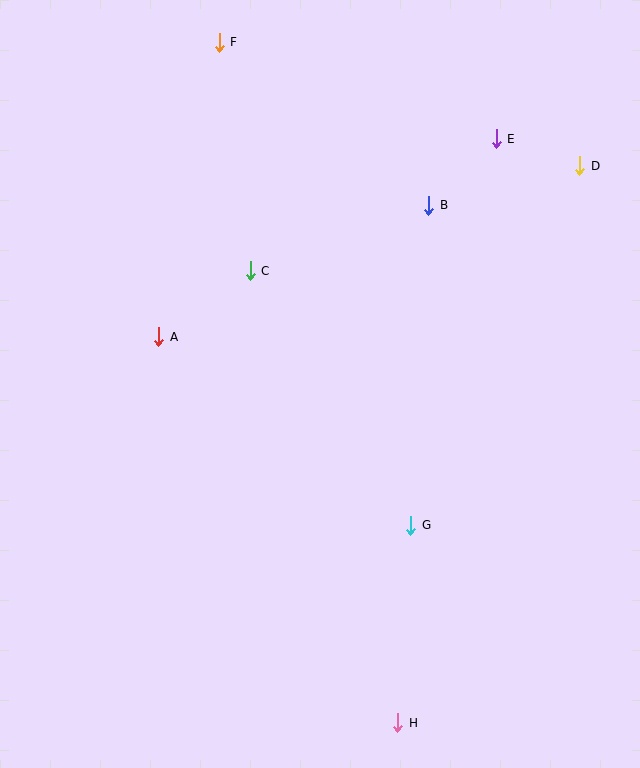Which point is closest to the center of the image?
Point C at (250, 271) is closest to the center.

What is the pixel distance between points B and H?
The distance between B and H is 519 pixels.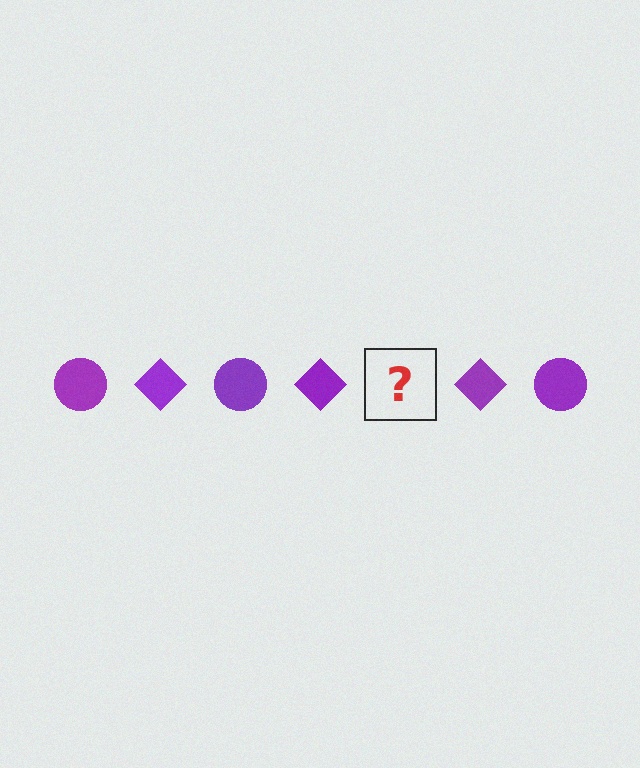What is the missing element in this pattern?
The missing element is a purple circle.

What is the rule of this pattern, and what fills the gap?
The rule is that the pattern cycles through circle, diamond shapes in purple. The gap should be filled with a purple circle.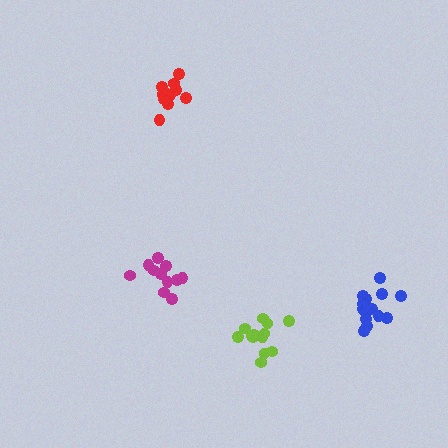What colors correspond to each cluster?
The clusters are colored: blue, magenta, red, lime.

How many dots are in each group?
Group 1: 14 dots, Group 2: 11 dots, Group 3: 11 dots, Group 4: 13 dots (49 total).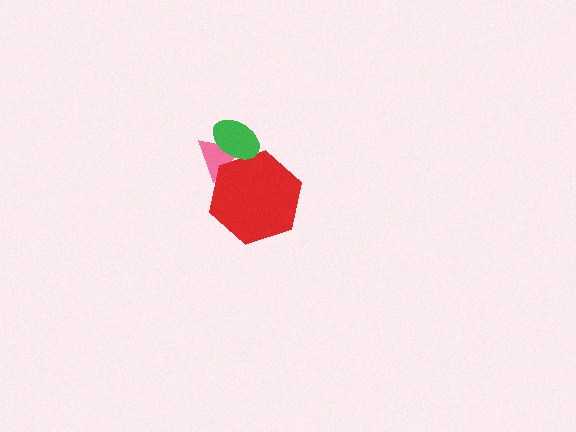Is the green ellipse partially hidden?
No, no other shape covers it.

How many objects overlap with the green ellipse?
2 objects overlap with the green ellipse.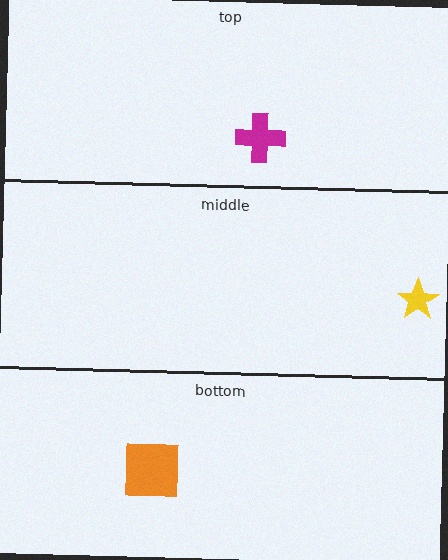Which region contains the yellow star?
The middle region.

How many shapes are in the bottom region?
1.